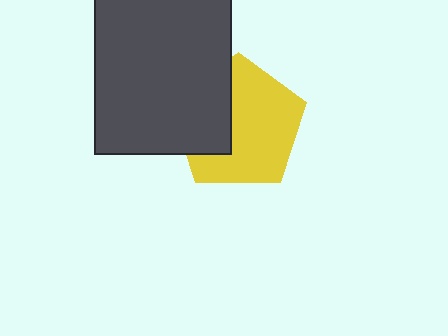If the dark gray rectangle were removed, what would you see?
You would see the complete yellow pentagon.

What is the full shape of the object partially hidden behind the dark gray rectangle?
The partially hidden object is a yellow pentagon.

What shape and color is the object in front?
The object in front is a dark gray rectangle.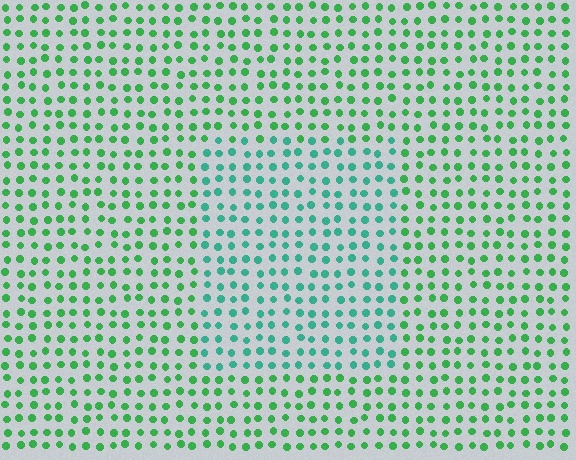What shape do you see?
I see a rectangle.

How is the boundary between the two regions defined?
The boundary is defined purely by a slight shift in hue (about 33 degrees). Spacing, size, and orientation are identical on both sides.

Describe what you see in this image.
The image is filled with small green elements in a uniform arrangement. A rectangle-shaped region is visible where the elements are tinted to a slightly different hue, forming a subtle color boundary.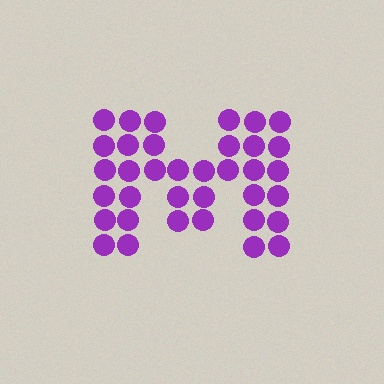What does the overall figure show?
The overall figure shows the letter M.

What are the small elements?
The small elements are circles.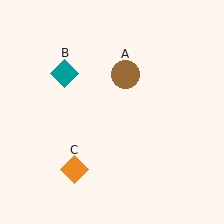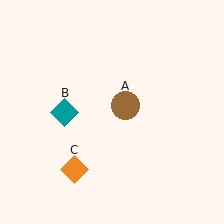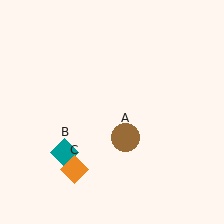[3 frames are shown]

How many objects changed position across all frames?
2 objects changed position: brown circle (object A), teal diamond (object B).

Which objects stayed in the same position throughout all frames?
Orange diamond (object C) remained stationary.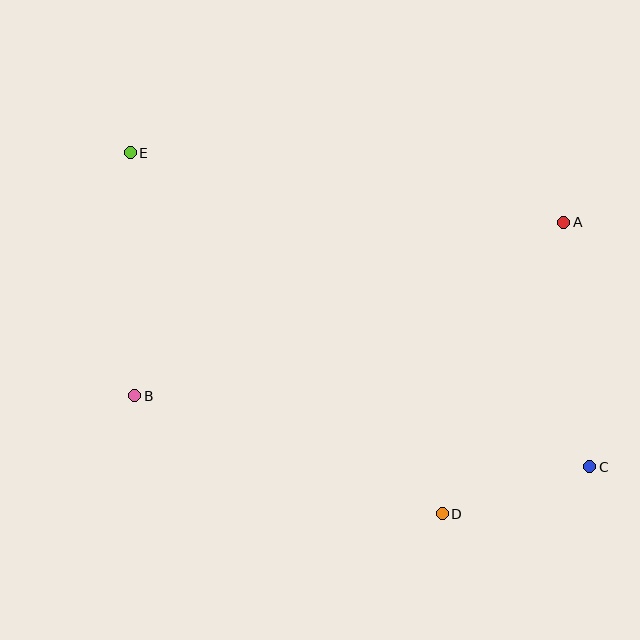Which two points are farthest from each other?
Points C and E are farthest from each other.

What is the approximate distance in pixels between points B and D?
The distance between B and D is approximately 329 pixels.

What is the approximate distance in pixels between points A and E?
The distance between A and E is approximately 439 pixels.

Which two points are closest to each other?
Points C and D are closest to each other.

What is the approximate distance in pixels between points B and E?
The distance between B and E is approximately 243 pixels.